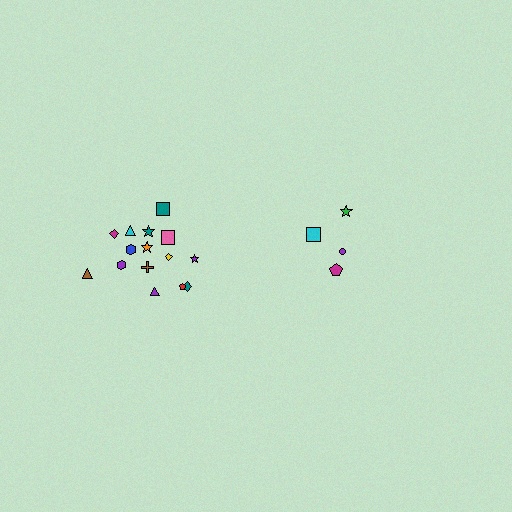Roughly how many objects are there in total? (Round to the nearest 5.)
Roughly 20 objects in total.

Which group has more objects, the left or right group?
The left group.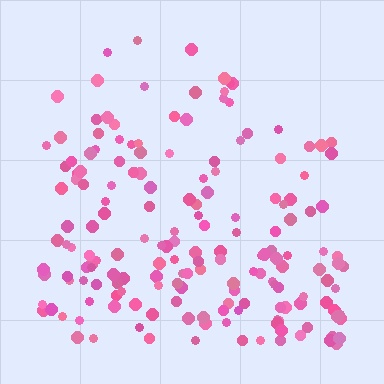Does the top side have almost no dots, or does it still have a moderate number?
Still a moderate number, just noticeably fewer than the bottom.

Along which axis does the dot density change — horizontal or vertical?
Vertical.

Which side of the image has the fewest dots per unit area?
The top.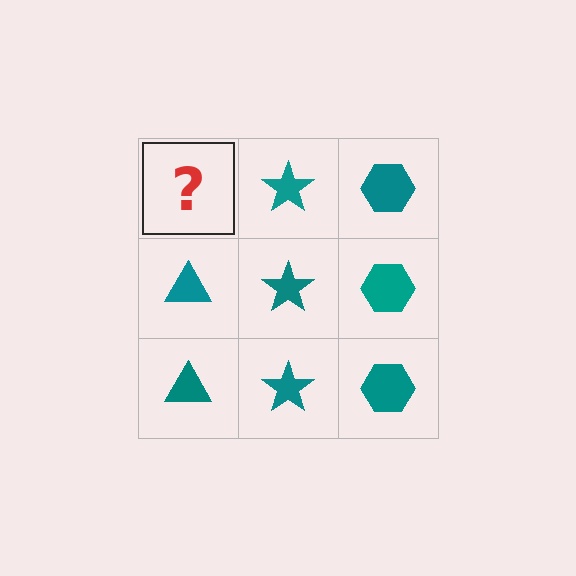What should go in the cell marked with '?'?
The missing cell should contain a teal triangle.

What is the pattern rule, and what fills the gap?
The rule is that each column has a consistent shape. The gap should be filled with a teal triangle.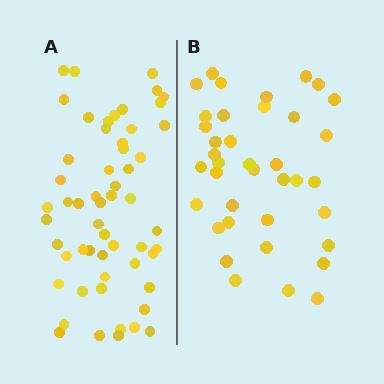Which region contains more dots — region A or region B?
Region A (the left region) has more dots.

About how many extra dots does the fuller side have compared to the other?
Region A has approximately 20 more dots than region B.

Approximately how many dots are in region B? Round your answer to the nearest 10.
About 40 dots. (The exact count is 38, which rounds to 40.)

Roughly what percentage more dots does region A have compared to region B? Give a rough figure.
About 45% more.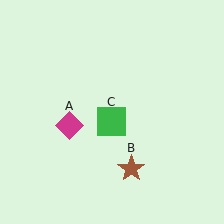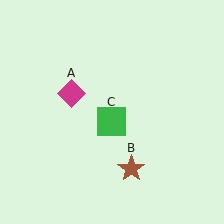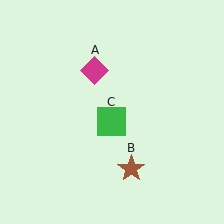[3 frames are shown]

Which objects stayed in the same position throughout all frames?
Brown star (object B) and green square (object C) remained stationary.